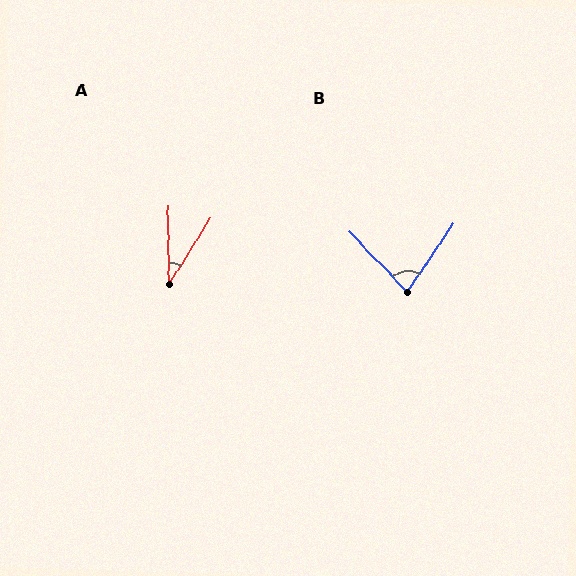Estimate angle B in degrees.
Approximately 78 degrees.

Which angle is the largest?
B, at approximately 78 degrees.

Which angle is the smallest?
A, at approximately 33 degrees.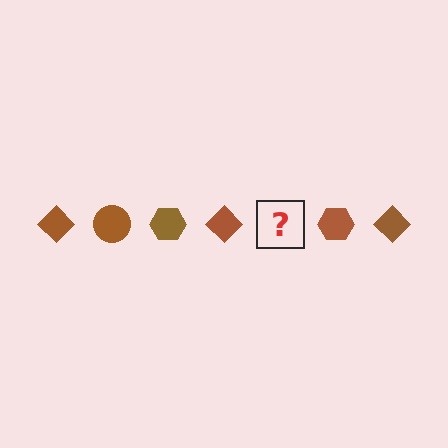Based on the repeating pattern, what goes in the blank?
The blank should be a brown circle.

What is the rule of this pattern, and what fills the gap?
The rule is that the pattern cycles through diamond, circle, hexagon shapes in brown. The gap should be filled with a brown circle.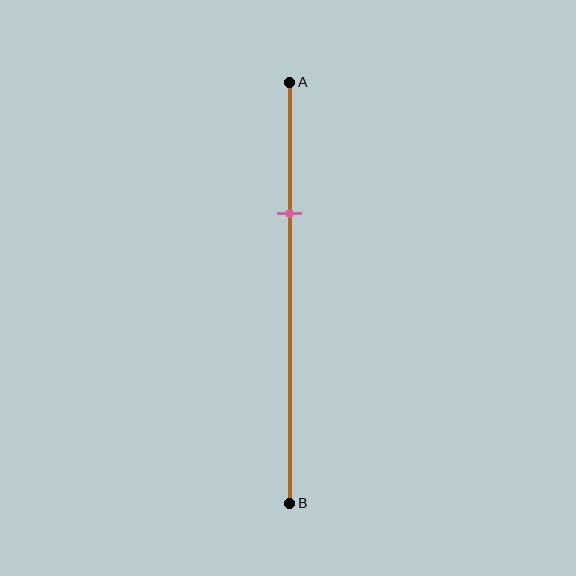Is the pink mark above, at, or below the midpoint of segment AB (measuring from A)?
The pink mark is above the midpoint of segment AB.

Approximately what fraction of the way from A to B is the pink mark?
The pink mark is approximately 30% of the way from A to B.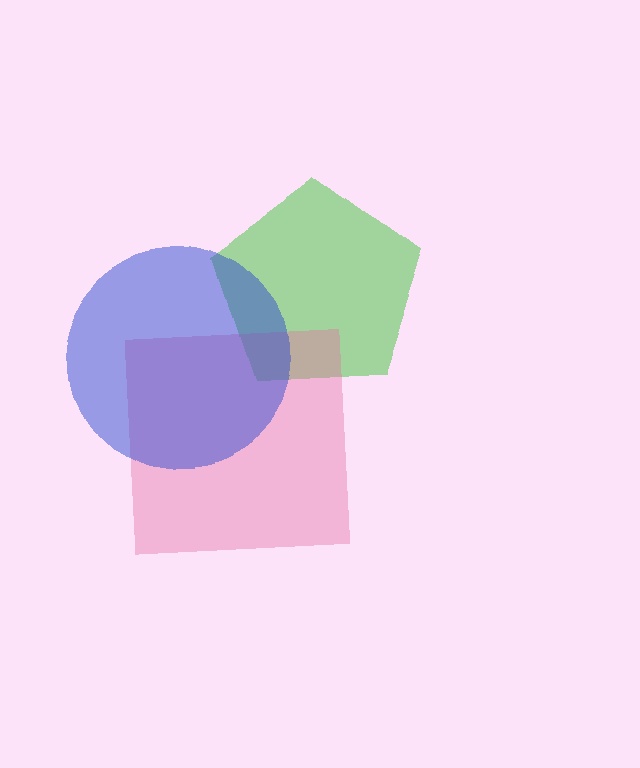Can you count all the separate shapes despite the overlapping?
Yes, there are 3 separate shapes.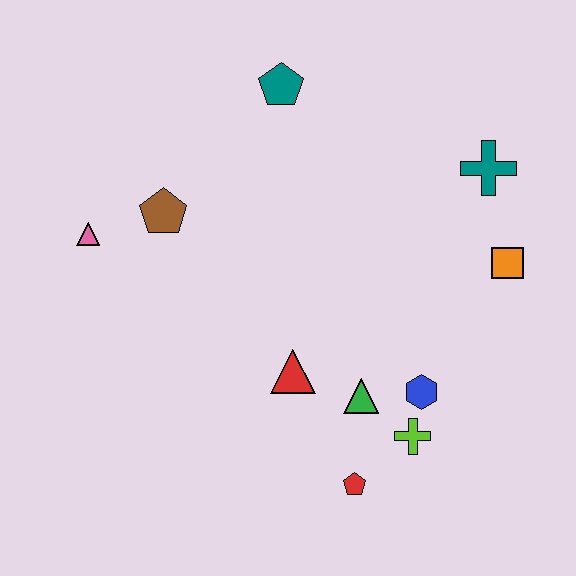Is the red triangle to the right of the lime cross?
No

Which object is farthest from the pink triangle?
The orange square is farthest from the pink triangle.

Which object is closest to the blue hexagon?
The lime cross is closest to the blue hexagon.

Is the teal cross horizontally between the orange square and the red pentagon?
Yes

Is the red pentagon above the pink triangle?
No